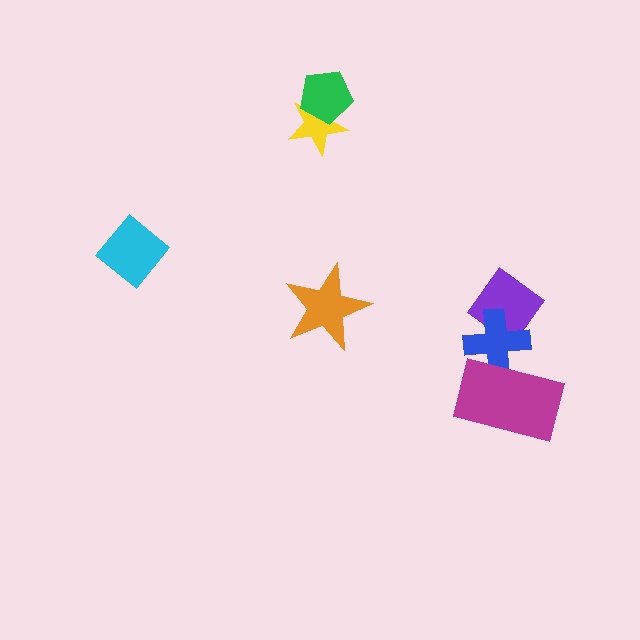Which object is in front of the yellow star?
The green pentagon is in front of the yellow star.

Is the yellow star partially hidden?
Yes, it is partially covered by another shape.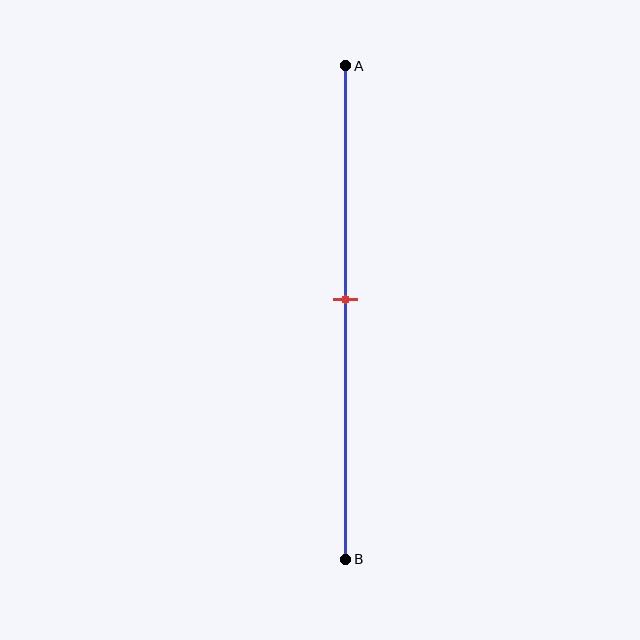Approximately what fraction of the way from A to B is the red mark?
The red mark is approximately 45% of the way from A to B.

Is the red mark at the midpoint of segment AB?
Yes, the mark is approximately at the midpoint.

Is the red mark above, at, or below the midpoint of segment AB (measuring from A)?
The red mark is approximately at the midpoint of segment AB.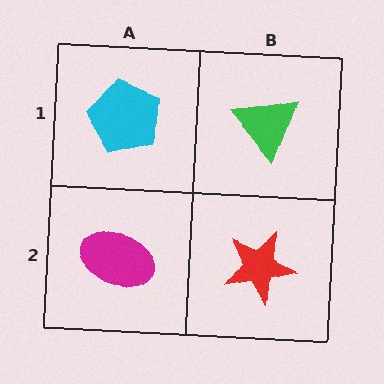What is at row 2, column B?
A red star.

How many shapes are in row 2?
2 shapes.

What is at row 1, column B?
A green triangle.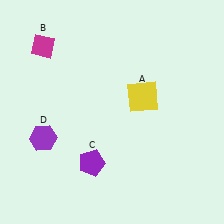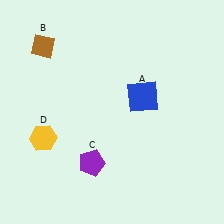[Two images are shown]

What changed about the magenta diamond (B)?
In Image 1, B is magenta. In Image 2, it changed to brown.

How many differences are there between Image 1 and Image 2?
There are 3 differences between the two images.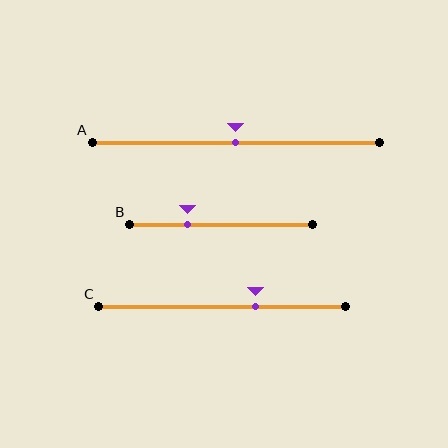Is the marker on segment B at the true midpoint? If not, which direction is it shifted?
No, the marker on segment B is shifted to the left by about 18% of the segment length.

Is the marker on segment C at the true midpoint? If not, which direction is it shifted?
No, the marker on segment C is shifted to the right by about 13% of the segment length.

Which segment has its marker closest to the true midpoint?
Segment A has its marker closest to the true midpoint.